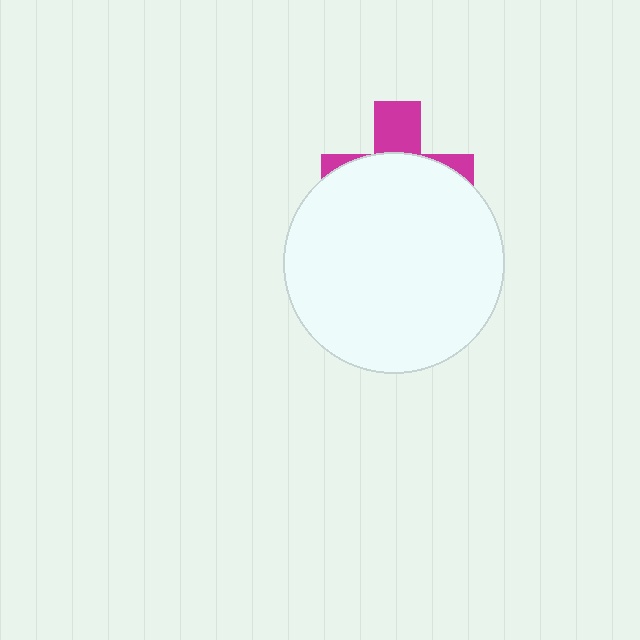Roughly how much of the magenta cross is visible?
A small part of it is visible (roughly 31%).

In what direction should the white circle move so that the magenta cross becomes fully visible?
The white circle should move down. That is the shortest direction to clear the overlap and leave the magenta cross fully visible.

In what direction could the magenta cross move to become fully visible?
The magenta cross could move up. That would shift it out from behind the white circle entirely.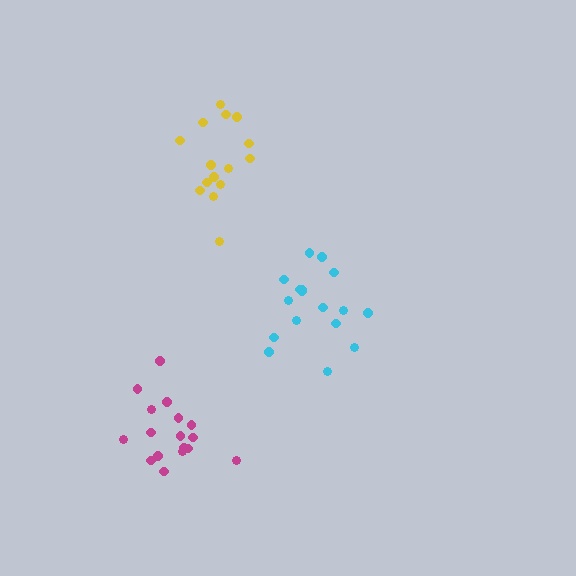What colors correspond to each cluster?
The clusters are colored: yellow, cyan, magenta.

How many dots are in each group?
Group 1: 15 dots, Group 2: 17 dots, Group 3: 17 dots (49 total).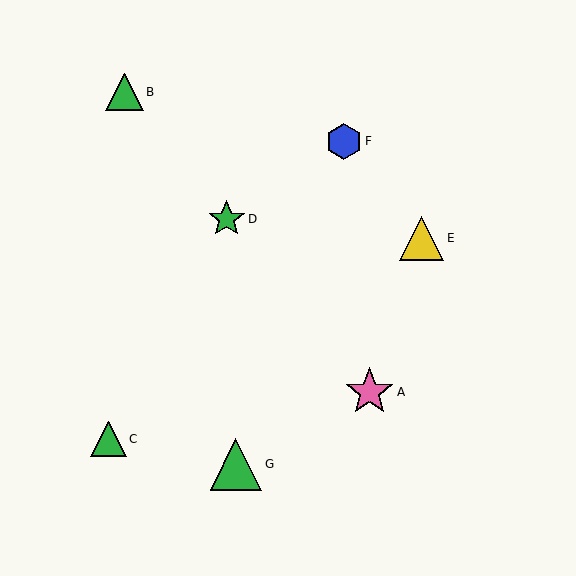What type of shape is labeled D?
Shape D is a green star.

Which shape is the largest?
The green triangle (labeled G) is the largest.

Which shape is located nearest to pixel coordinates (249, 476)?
The green triangle (labeled G) at (236, 464) is nearest to that location.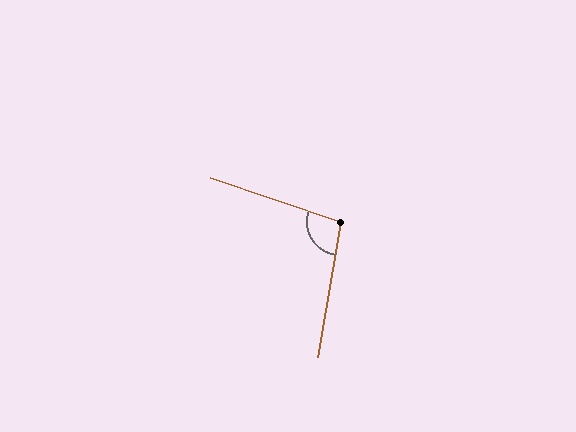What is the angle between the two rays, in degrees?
Approximately 99 degrees.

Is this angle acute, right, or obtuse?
It is obtuse.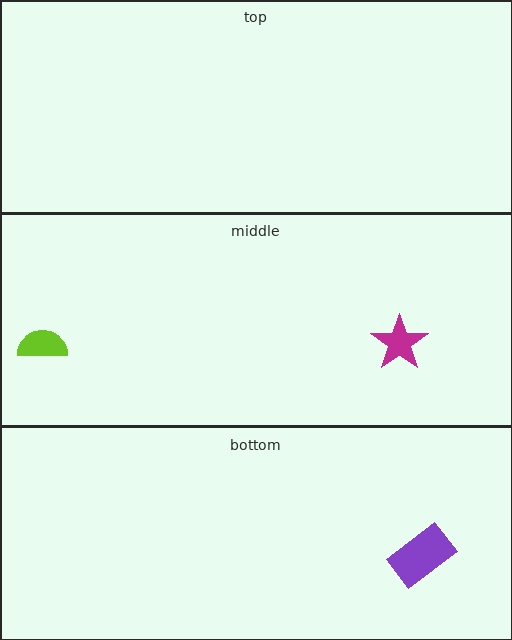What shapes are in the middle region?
The magenta star, the lime semicircle.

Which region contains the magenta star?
The middle region.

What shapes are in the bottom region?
The purple rectangle.